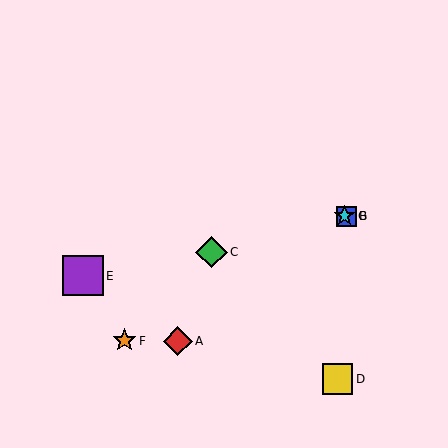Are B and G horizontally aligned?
Yes, both are at y≈216.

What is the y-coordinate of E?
Object E is at y≈276.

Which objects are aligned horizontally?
Objects B, G are aligned horizontally.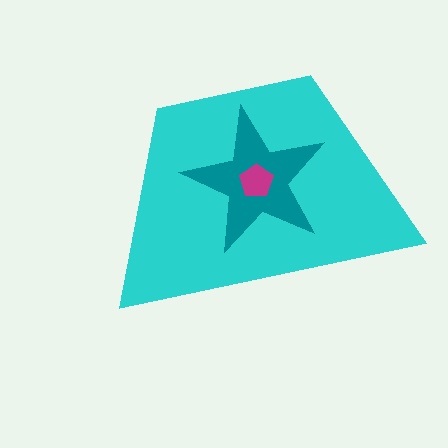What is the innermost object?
The magenta pentagon.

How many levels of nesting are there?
3.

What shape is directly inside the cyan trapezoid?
The teal star.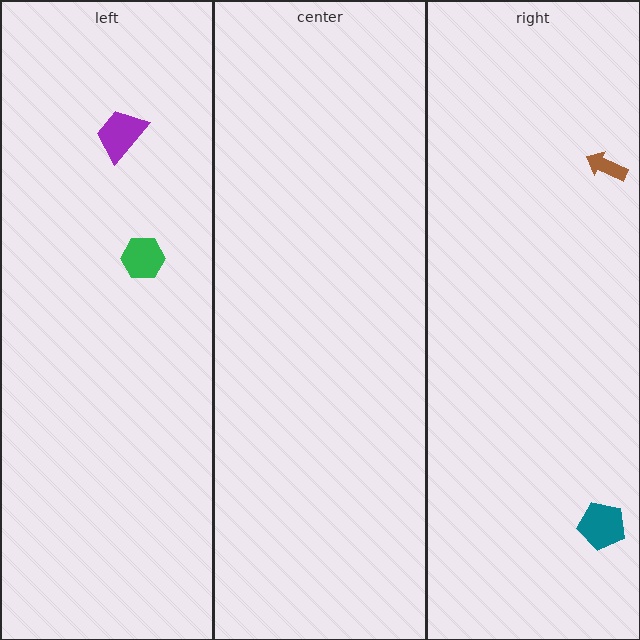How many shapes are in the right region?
2.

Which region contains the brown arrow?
The right region.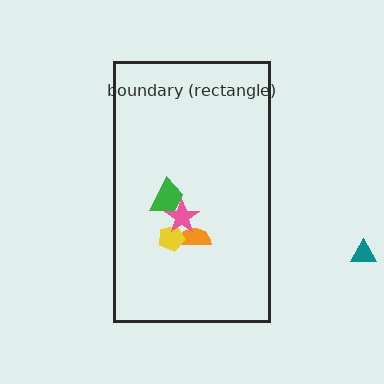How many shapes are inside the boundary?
4 inside, 1 outside.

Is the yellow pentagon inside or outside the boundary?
Inside.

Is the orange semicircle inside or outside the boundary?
Inside.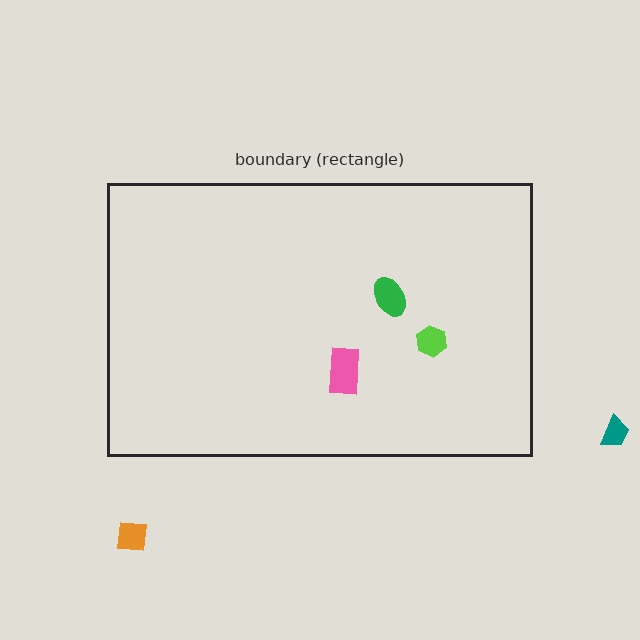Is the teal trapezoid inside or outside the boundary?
Outside.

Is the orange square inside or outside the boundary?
Outside.